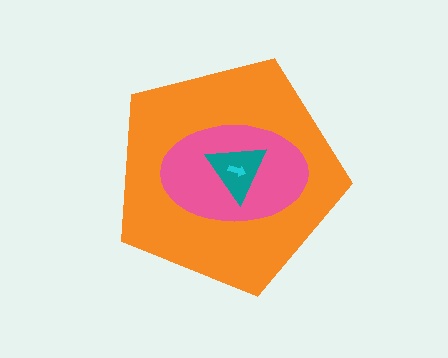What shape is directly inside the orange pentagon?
The pink ellipse.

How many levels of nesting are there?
4.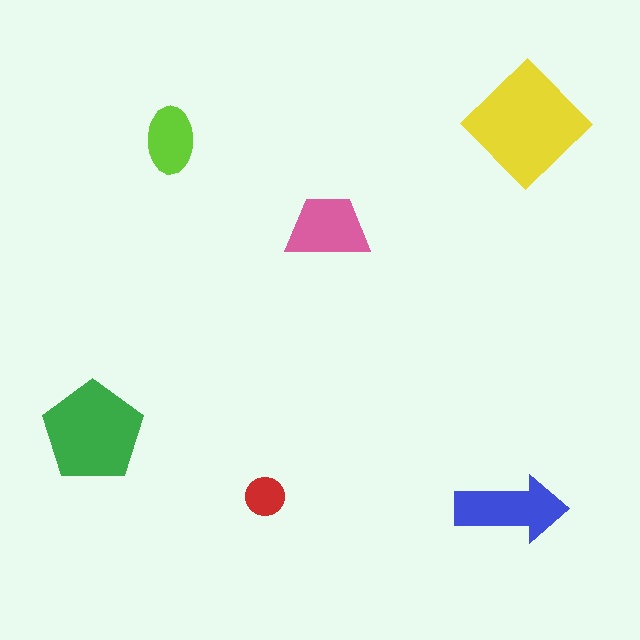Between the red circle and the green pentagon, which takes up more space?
The green pentagon.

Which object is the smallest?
The red circle.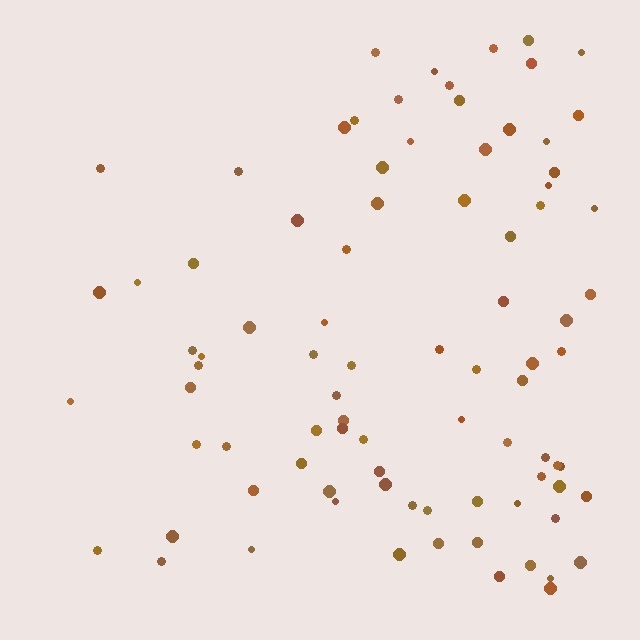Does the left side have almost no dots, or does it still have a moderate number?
Still a moderate number, just noticeably fewer than the right.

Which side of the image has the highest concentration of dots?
The right.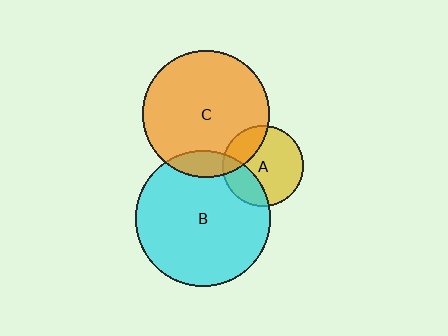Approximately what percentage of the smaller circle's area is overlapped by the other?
Approximately 25%.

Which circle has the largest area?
Circle B (cyan).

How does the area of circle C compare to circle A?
Approximately 2.5 times.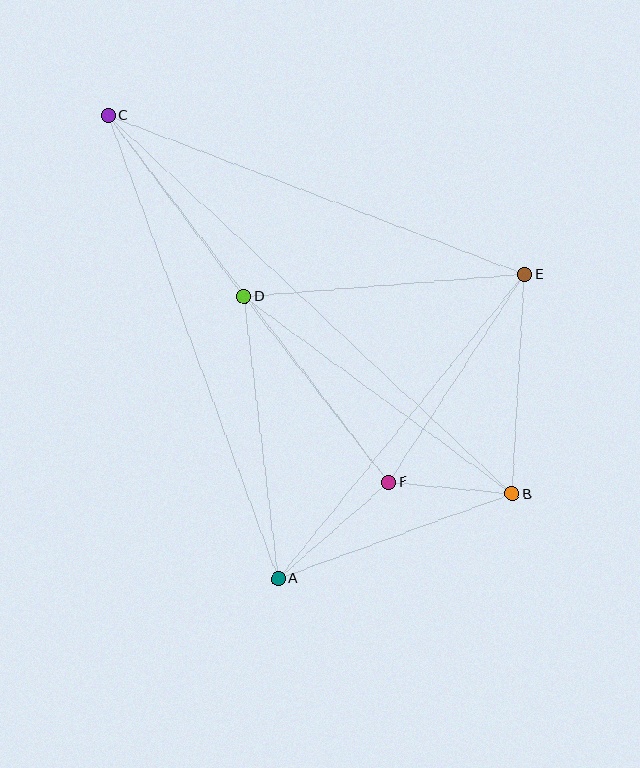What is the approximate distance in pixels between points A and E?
The distance between A and E is approximately 392 pixels.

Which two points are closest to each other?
Points B and F are closest to each other.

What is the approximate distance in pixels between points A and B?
The distance between A and B is approximately 249 pixels.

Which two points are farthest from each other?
Points B and C are farthest from each other.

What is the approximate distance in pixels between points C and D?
The distance between C and D is approximately 226 pixels.